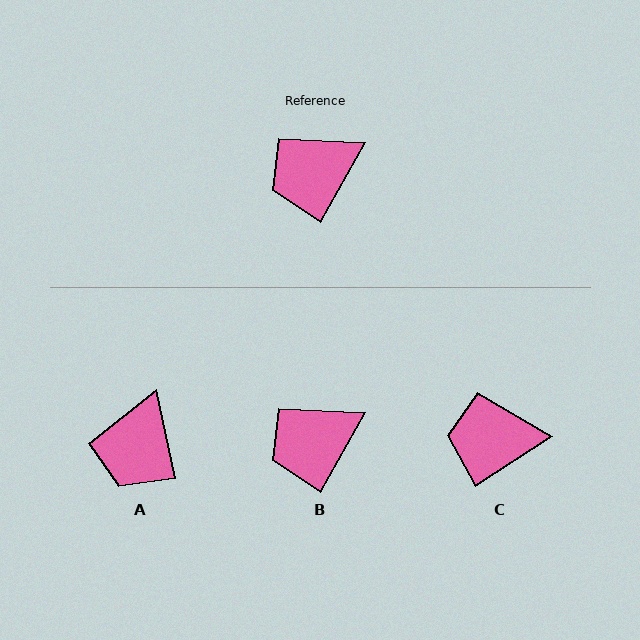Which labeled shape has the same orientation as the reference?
B.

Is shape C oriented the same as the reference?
No, it is off by about 28 degrees.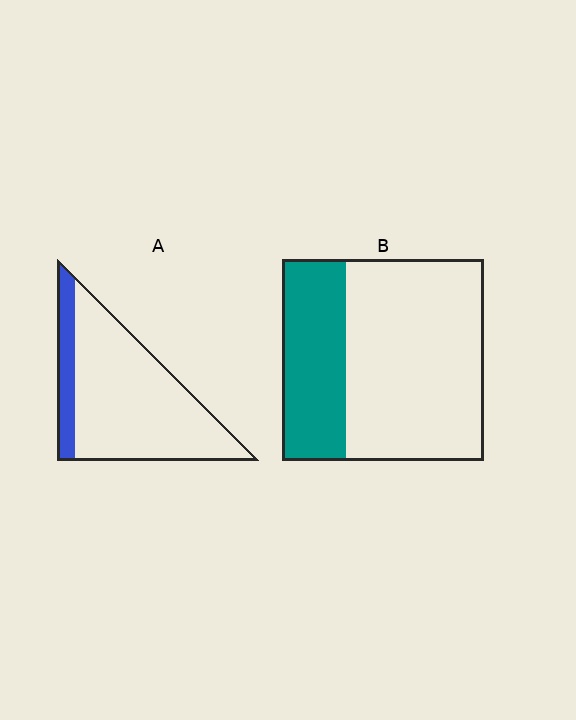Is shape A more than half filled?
No.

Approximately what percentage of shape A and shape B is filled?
A is approximately 15% and B is approximately 30%.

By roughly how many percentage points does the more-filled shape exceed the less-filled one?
By roughly 15 percentage points (B over A).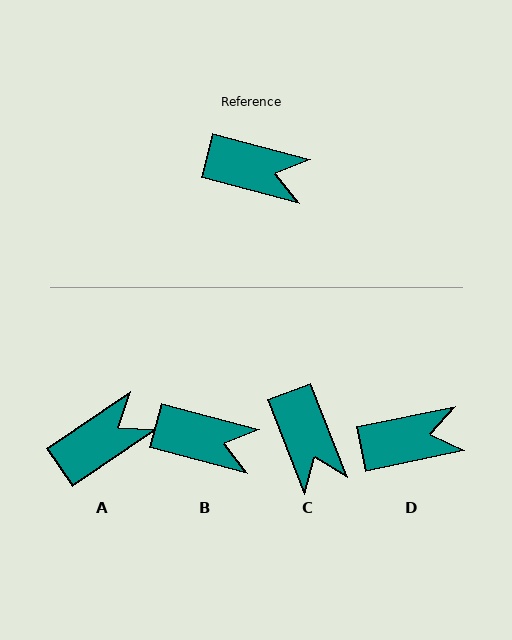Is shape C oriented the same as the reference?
No, it is off by about 54 degrees.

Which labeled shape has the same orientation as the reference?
B.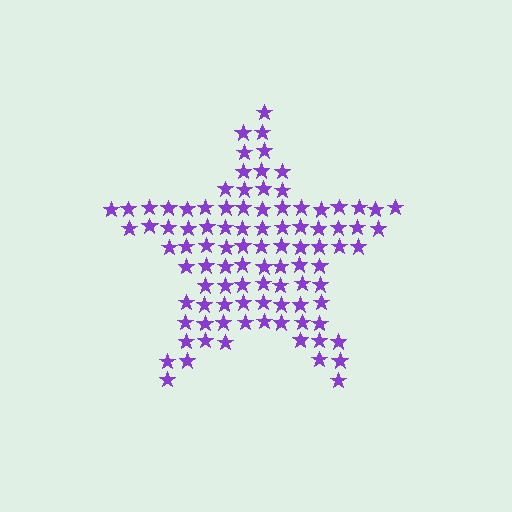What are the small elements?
The small elements are stars.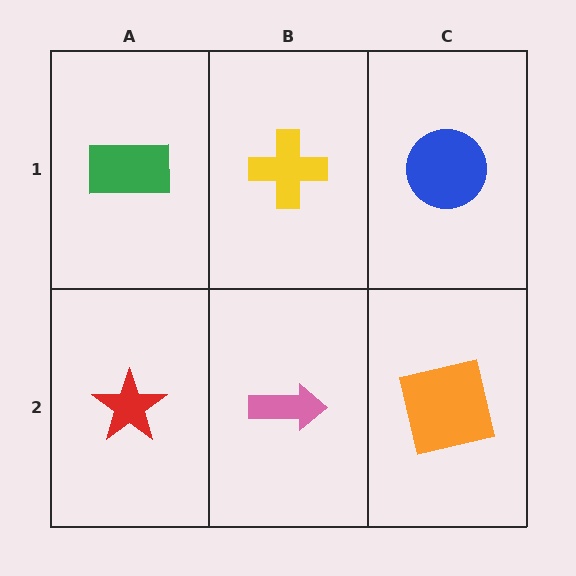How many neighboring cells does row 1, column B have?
3.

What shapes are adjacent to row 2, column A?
A green rectangle (row 1, column A), a pink arrow (row 2, column B).